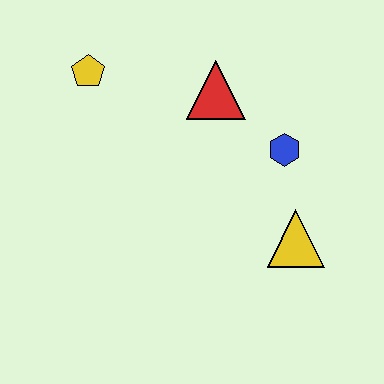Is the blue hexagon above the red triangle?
No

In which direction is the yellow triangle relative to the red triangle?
The yellow triangle is below the red triangle.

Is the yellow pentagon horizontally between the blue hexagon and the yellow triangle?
No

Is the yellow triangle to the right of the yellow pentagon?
Yes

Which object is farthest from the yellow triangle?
The yellow pentagon is farthest from the yellow triangle.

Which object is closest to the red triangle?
The blue hexagon is closest to the red triangle.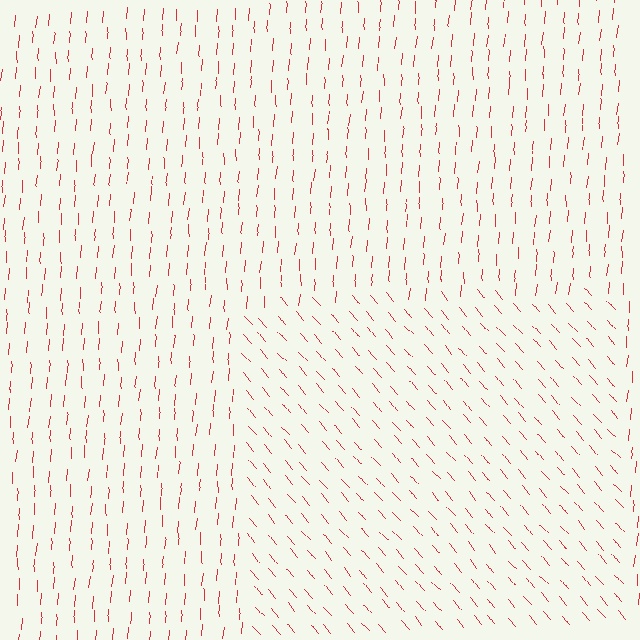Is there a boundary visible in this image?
Yes, there is a texture boundary formed by a change in line orientation.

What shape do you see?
I see a rectangle.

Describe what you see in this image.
The image is filled with small red line segments. A rectangle region in the image has lines oriented differently from the surrounding lines, creating a visible texture boundary.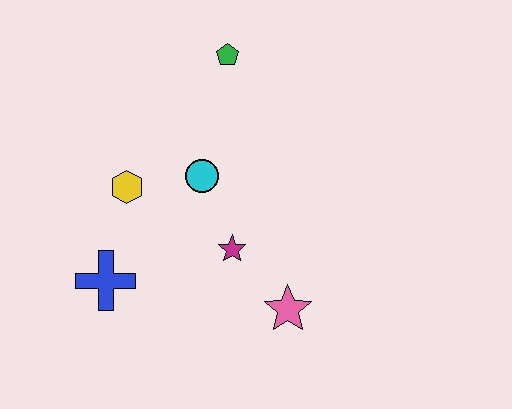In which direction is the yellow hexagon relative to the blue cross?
The yellow hexagon is above the blue cross.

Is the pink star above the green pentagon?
No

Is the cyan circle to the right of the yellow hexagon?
Yes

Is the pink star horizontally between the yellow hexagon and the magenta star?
No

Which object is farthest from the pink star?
The green pentagon is farthest from the pink star.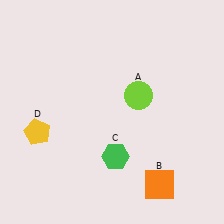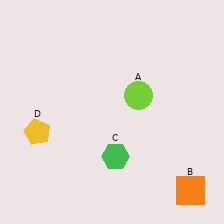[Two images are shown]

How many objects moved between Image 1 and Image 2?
1 object moved between the two images.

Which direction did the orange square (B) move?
The orange square (B) moved right.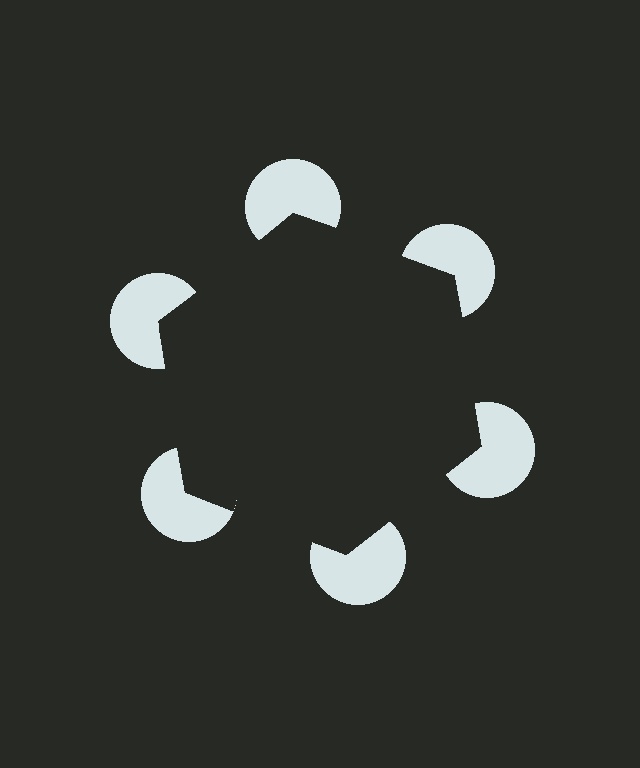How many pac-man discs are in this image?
There are 6 — one at each vertex of the illusory hexagon.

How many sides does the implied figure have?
6 sides.